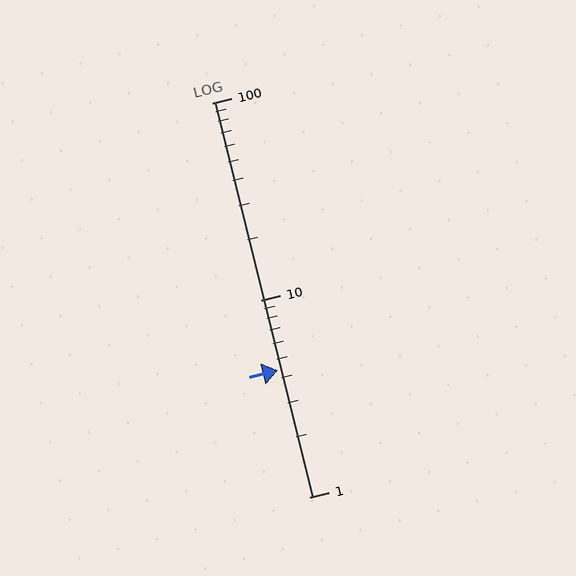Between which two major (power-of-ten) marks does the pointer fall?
The pointer is between 1 and 10.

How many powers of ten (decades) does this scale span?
The scale spans 2 decades, from 1 to 100.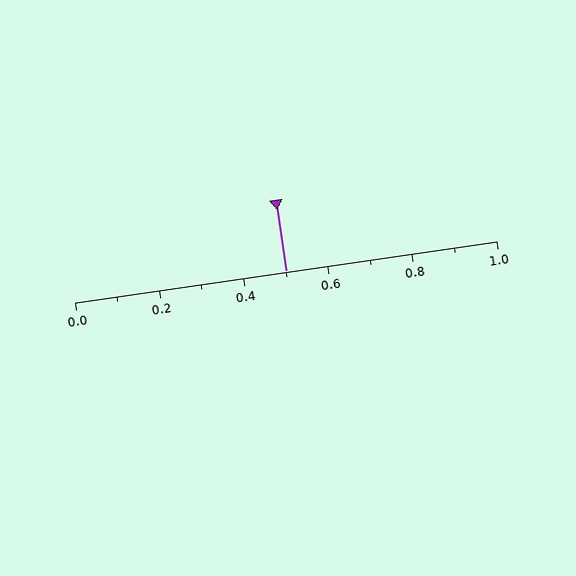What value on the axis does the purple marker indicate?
The marker indicates approximately 0.5.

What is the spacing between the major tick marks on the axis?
The major ticks are spaced 0.2 apart.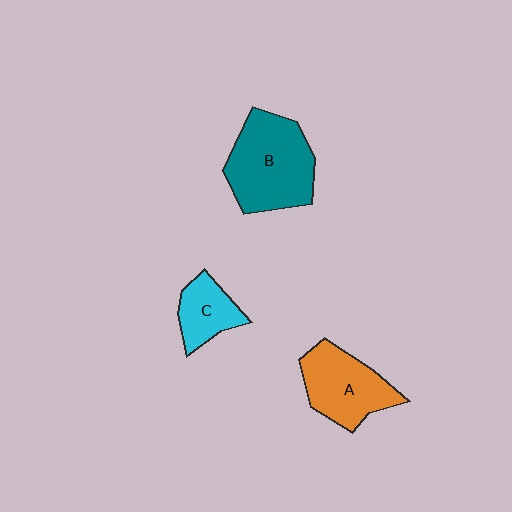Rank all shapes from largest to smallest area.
From largest to smallest: B (teal), A (orange), C (cyan).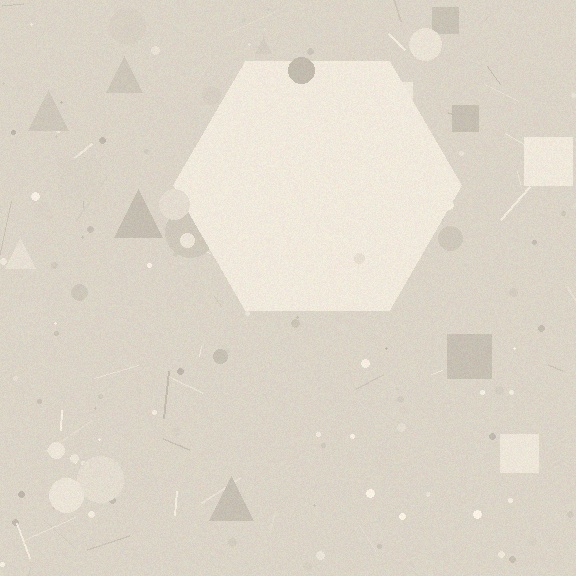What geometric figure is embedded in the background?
A hexagon is embedded in the background.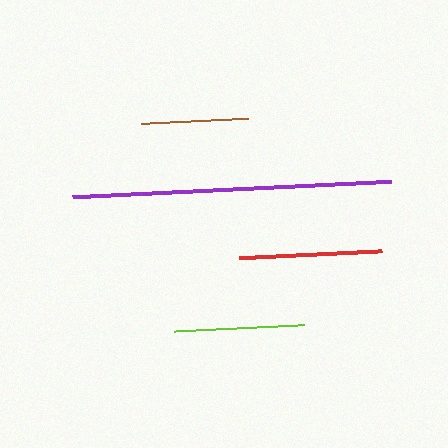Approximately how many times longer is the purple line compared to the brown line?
The purple line is approximately 3.0 times the length of the brown line.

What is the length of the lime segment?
The lime segment is approximately 130 pixels long.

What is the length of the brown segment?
The brown segment is approximately 106 pixels long.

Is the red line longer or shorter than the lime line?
The red line is longer than the lime line.